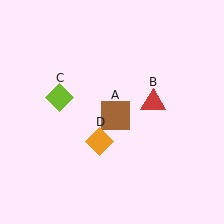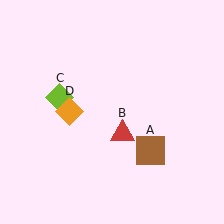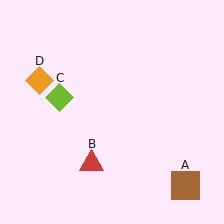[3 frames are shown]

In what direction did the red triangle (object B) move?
The red triangle (object B) moved down and to the left.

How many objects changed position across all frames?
3 objects changed position: brown square (object A), red triangle (object B), orange diamond (object D).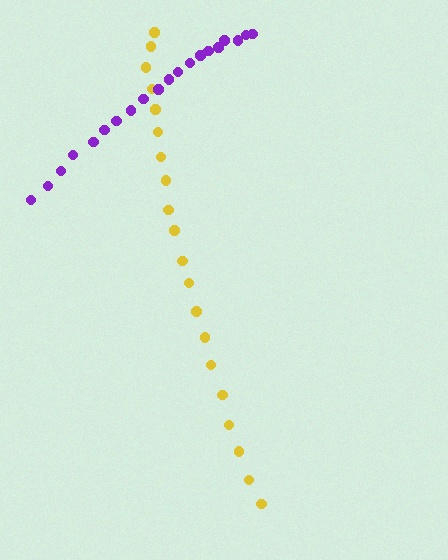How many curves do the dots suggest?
There are 2 distinct paths.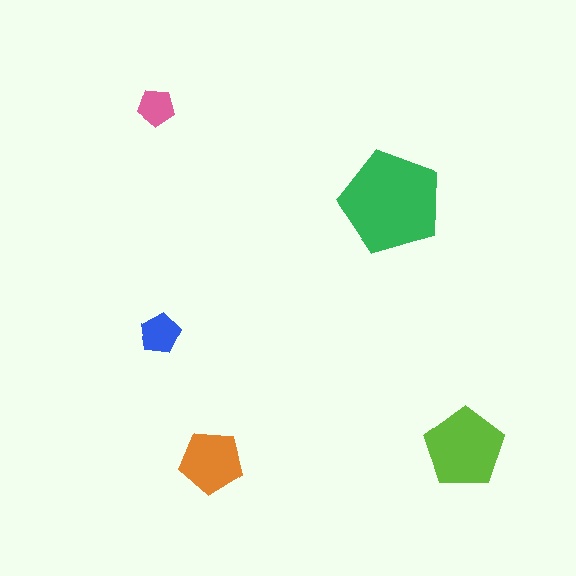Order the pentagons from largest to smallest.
the green one, the lime one, the orange one, the blue one, the pink one.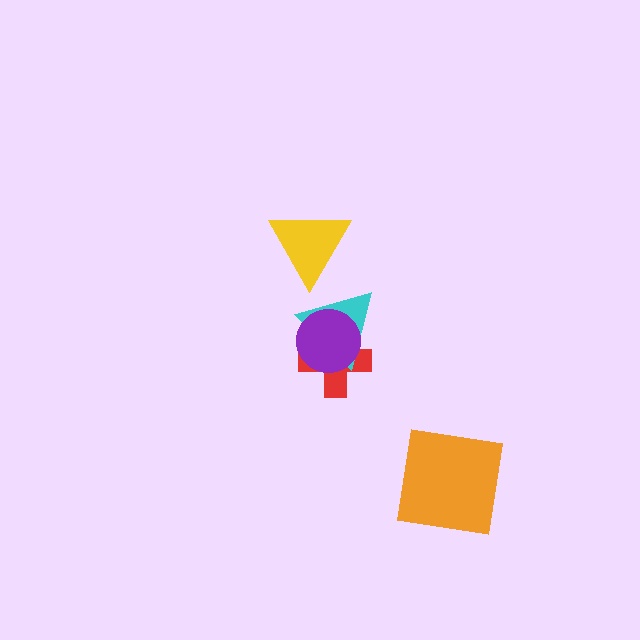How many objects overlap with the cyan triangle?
2 objects overlap with the cyan triangle.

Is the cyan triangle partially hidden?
Yes, it is partially covered by another shape.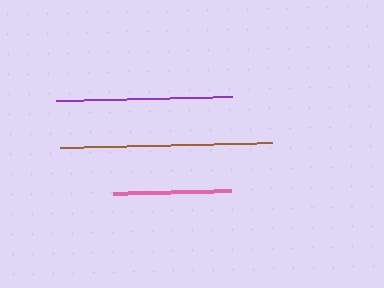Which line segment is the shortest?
The pink line is the shortest at approximately 117 pixels.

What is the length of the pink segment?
The pink segment is approximately 117 pixels long.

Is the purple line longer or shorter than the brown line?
The brown line is longer than the purple line.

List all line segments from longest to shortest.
From longest to shortest: brown, purple, pink.